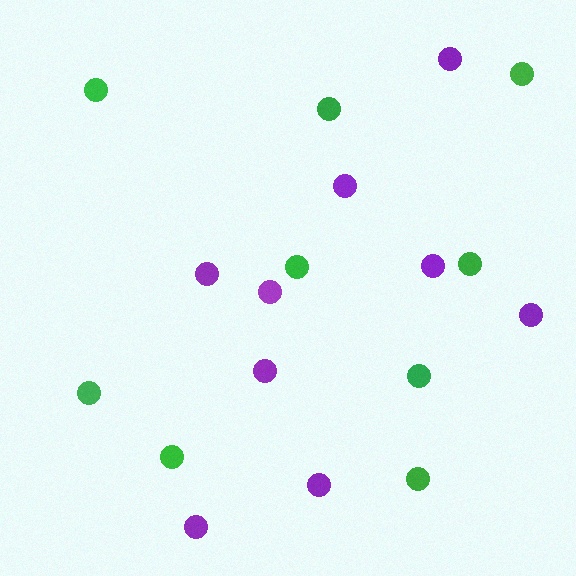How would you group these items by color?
There are 2 groups: one group of purple circles (9) and one group of green circles (9).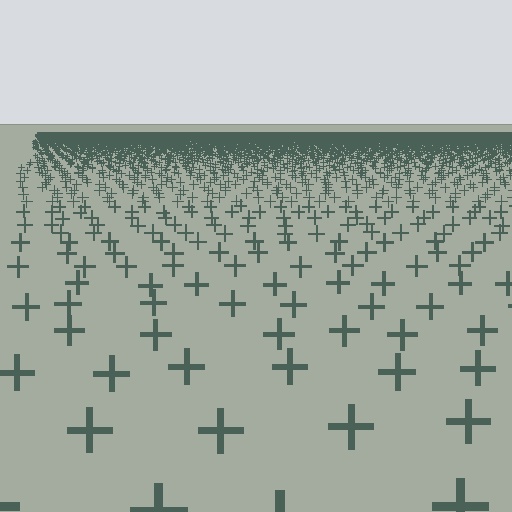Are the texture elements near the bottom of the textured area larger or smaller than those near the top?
Larger. Near the bottom, elements are closer to the viewer and appear at a bigger on-screen size.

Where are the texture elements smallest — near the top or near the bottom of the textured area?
Near the top.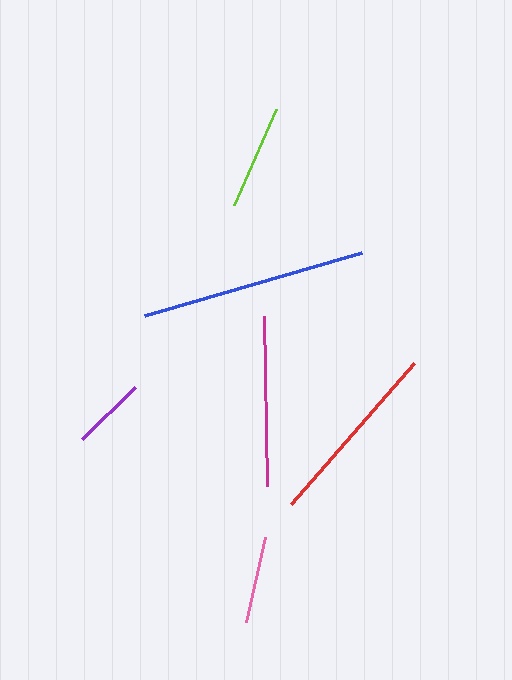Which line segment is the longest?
The blue line is the longest at approximately 226 pixels.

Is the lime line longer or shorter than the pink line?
The lime line is longer than the pink line.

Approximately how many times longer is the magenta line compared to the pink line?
The magenta line is approximately 2.0 times the length of the pink line.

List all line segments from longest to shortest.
From longest to shortest: blue, red, magenta, lime, pink, purple.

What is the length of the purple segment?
The purple segment is approximately 74 pixels long.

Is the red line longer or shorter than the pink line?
The red line is longer than the pink line.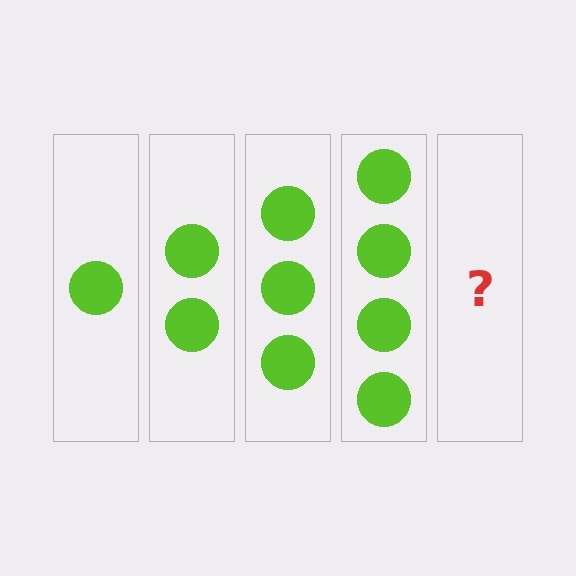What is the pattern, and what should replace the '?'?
The pattern is that each step adds one more circle. The '?' should be 5 circles.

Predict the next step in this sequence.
The next step is 5 circles.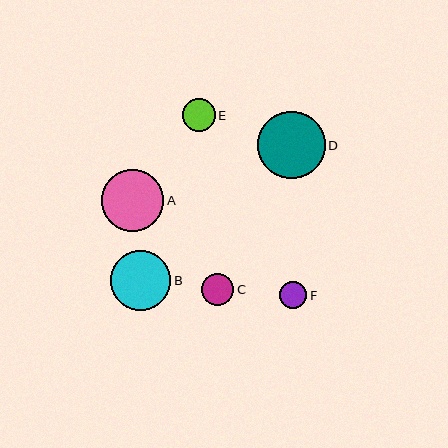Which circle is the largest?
Circle D is the largest with a size of approximately 68 pixels.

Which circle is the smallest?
Circle F is the smallest with a size of approximately 27 pixels.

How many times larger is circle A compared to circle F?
Circle A is approximately 2.3 times the size of circle F.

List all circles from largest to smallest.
From largest to smallest: D, A, B, E, C, F.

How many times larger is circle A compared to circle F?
Circle A is approximately 2.3 times the size of circle F.